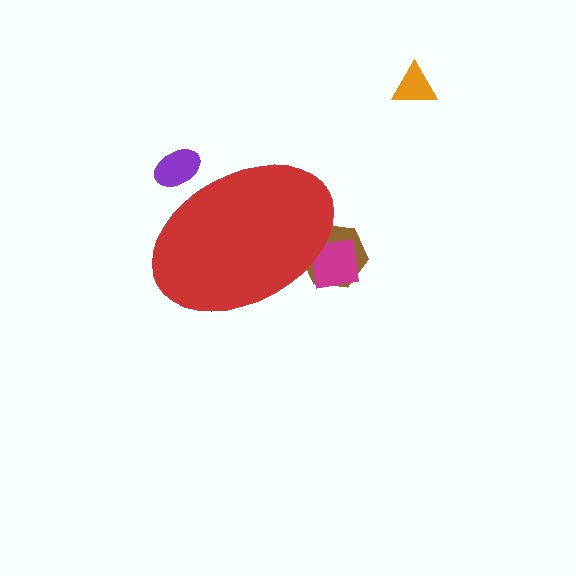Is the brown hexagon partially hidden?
Yes, the brown hexagon is partially hidden behind the red ellipse.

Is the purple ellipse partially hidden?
Yes, the purple ellipse is partially hidden behind the red ellipse.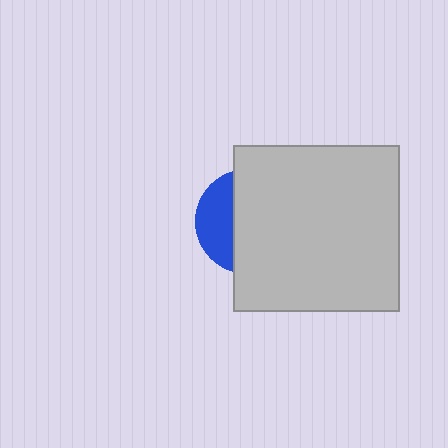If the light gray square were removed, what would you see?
You would see the complete blue circle.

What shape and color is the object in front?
The object in front is a light gray square.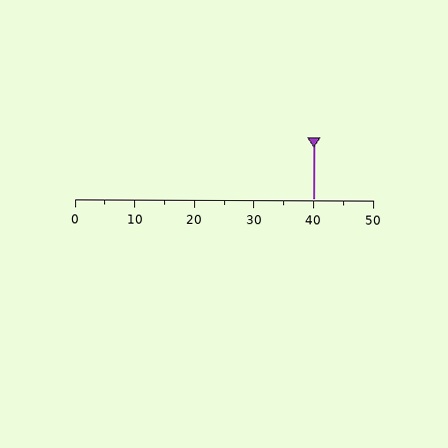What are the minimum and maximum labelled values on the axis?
The axis runs from 0 to 50.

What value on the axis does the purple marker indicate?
The marker indicates approximately 40.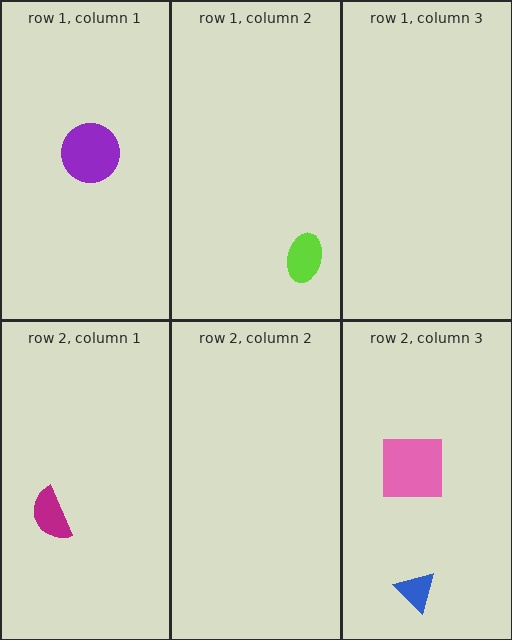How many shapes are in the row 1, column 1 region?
1.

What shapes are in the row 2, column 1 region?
The magenta semicircle.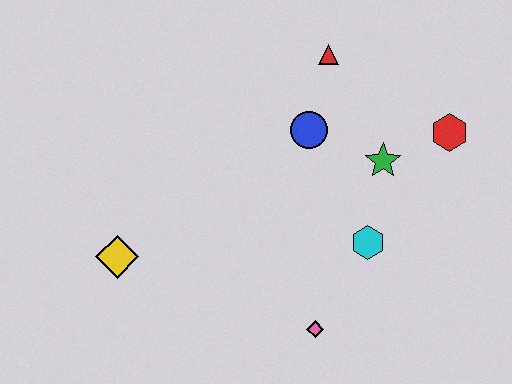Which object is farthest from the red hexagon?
The yellow diamond is farthest from the red hexagon.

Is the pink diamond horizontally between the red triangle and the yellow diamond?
Yes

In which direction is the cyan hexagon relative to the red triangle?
The cyan hexagon is below the red triangle.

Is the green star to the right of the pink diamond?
Yes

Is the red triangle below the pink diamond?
No